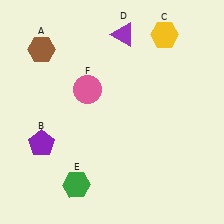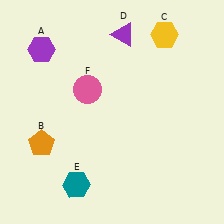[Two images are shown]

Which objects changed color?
A changed from brown to purple. B changed from purple to orange. E changed from green to teal.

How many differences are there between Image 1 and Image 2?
There are 3 differences between the two images.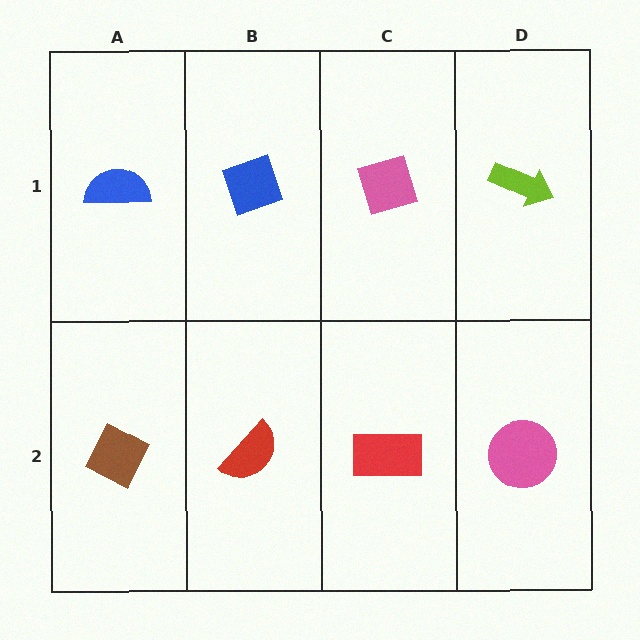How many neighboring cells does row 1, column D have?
2.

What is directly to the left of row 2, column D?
A red rectangle.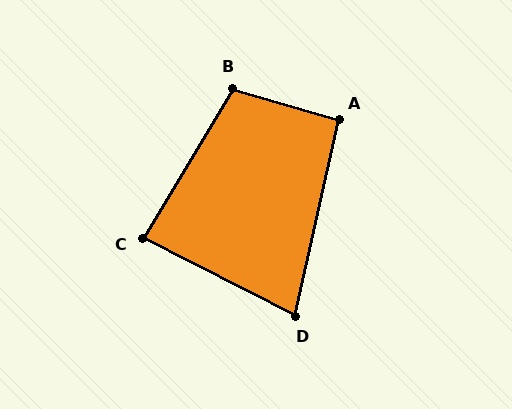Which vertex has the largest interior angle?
B, at approximately 104 degrees.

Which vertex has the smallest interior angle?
D, at approximately 76 degrees.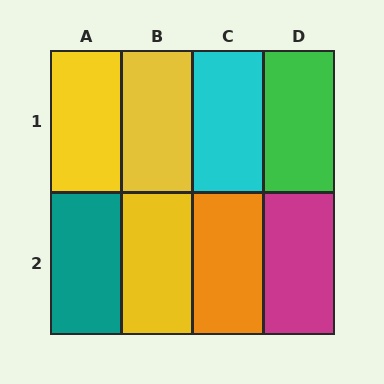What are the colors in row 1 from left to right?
Yellow, yellow, cyan, green.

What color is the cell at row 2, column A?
Teal.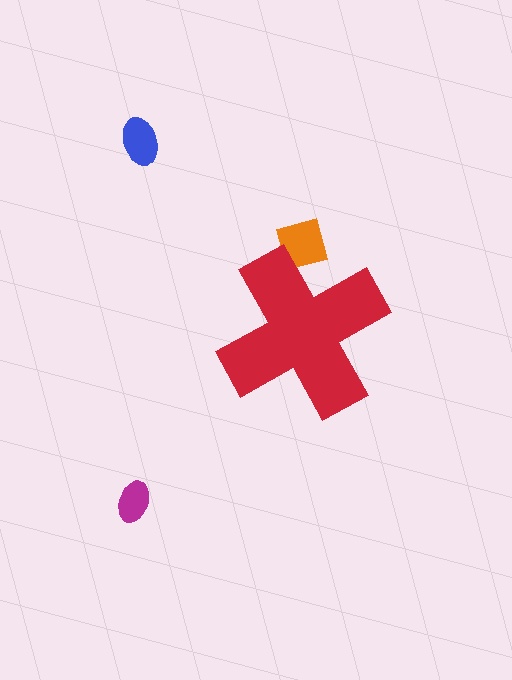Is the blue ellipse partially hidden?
No, the blue ellipse is fully visible.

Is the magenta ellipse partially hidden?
No, the magenta ellipse is fully visible.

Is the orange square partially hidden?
Yes, the orange square is partially hidden behind the red cross.